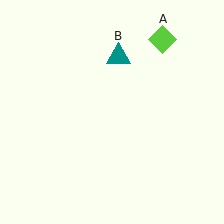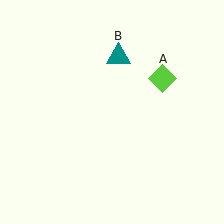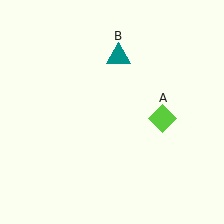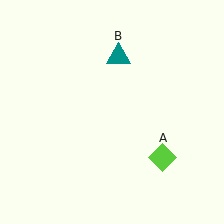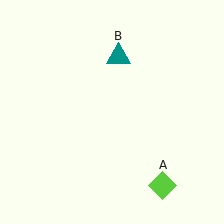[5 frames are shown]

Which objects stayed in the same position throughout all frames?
Teal triangle (object B) remained stationary.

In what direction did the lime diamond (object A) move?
The lime diamond (object A) moved down.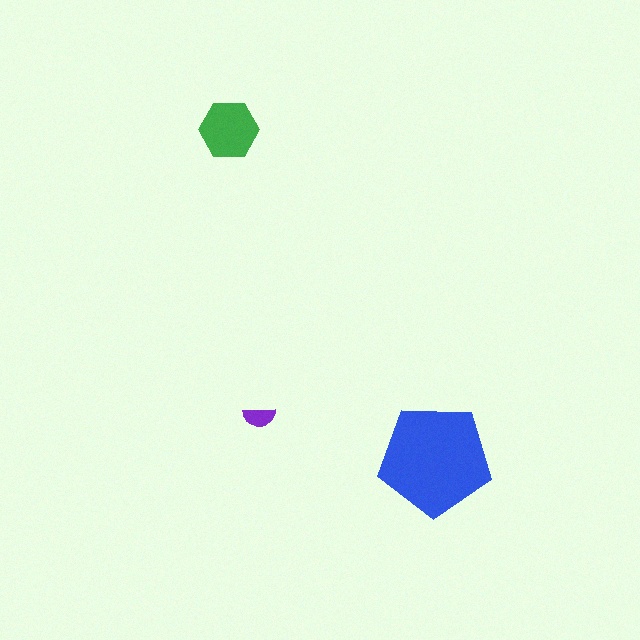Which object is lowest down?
The blue pentagon is bottommost.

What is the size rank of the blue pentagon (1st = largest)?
1st.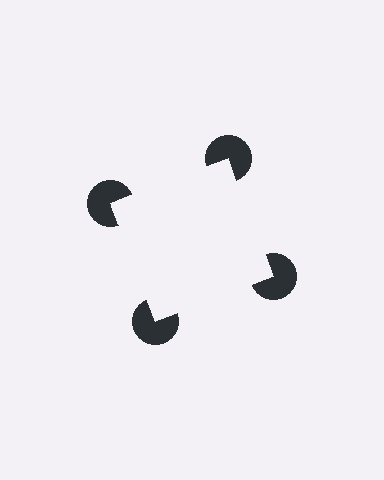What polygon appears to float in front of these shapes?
An illusory square — its edges are inferred from the aligned wedge cuts in the pac-man discs, not physically drawn.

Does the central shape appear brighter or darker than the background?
It typically appears slightly brighter than the background, even though no actual brightness change is drawn.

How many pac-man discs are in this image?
There are 4 — one at each vertex of the illusory square.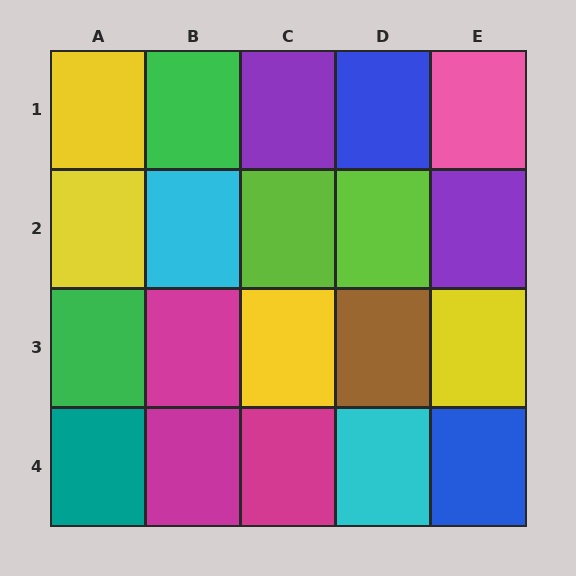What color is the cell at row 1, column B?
Green.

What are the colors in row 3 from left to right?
Green, magenta, yellow, brown, yellow.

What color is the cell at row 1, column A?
Yellow.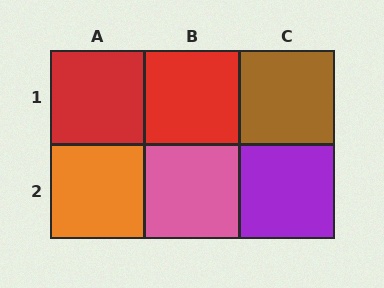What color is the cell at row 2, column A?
Orange.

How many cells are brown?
1 cell is brown.